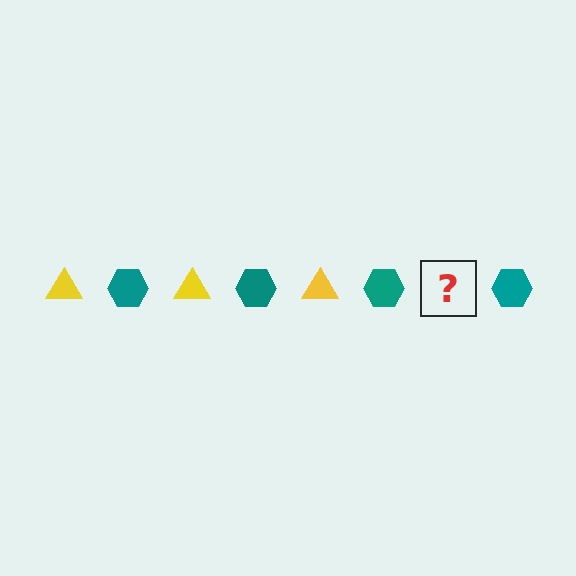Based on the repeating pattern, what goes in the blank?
The blank should be a yellow triangle.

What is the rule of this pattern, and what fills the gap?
The rule is that the pattern alternates between yellow triangle and teal hexagon. The gap should be filled with a yellow triangle.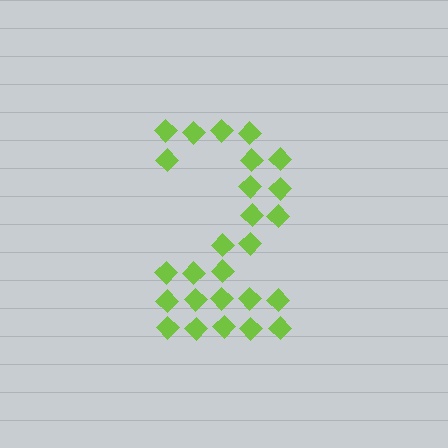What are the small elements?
The small elements are diamonds.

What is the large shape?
The large shape is the digit 2.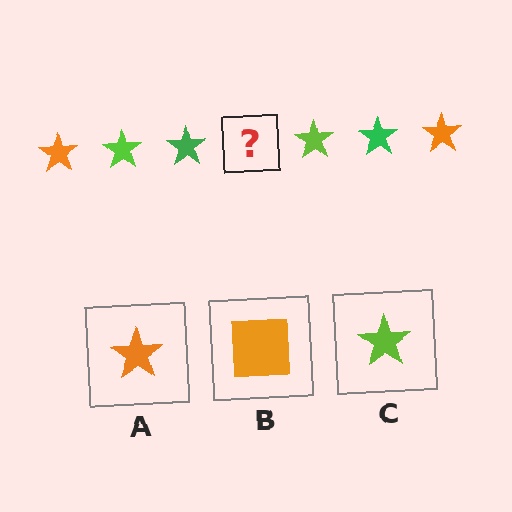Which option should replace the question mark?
Option A.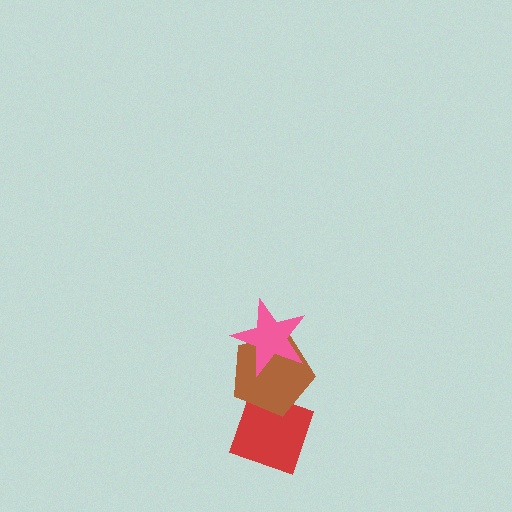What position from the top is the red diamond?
The red diamond is 3rd from the top.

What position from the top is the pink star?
The pink star is 1st from the top.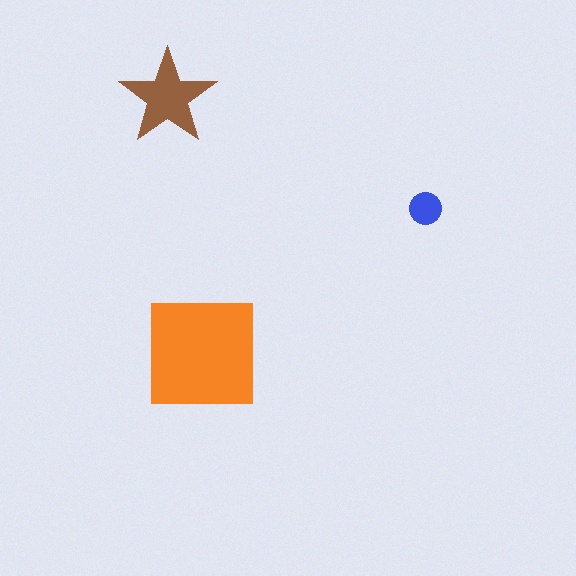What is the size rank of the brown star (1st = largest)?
2nd.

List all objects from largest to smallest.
The orange square, the brown star, the blue circle.